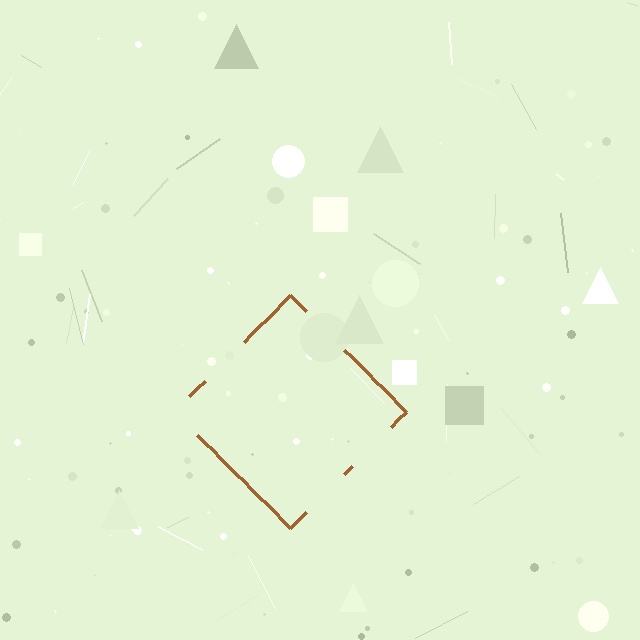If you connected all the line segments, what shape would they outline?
They would outline a diamond.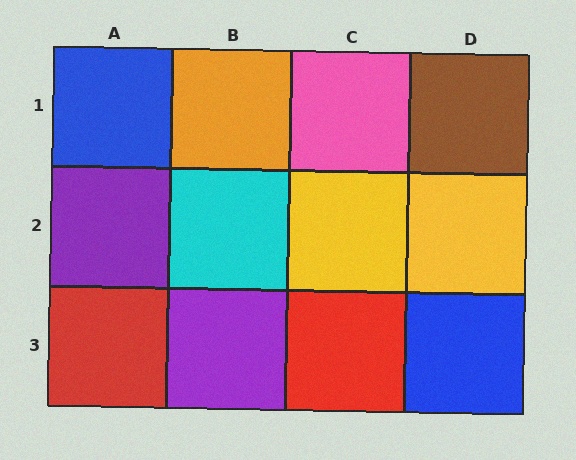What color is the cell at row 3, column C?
Red.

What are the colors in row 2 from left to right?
Purple, cyan, yellow, yellow.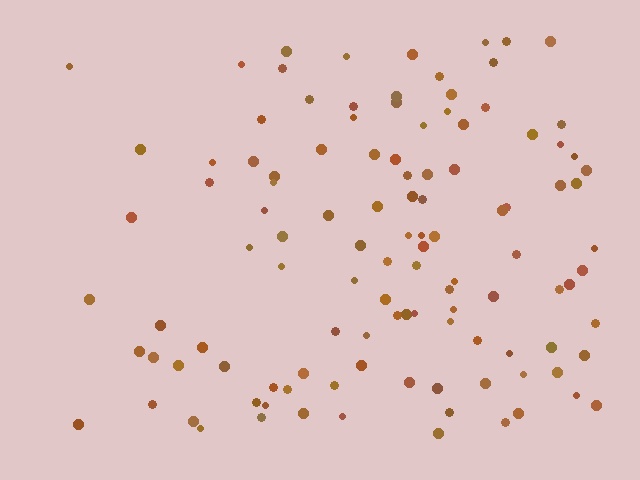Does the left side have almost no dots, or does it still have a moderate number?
Still a moderate number, just noticeably fewer than the right.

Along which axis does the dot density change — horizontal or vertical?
Horizontal.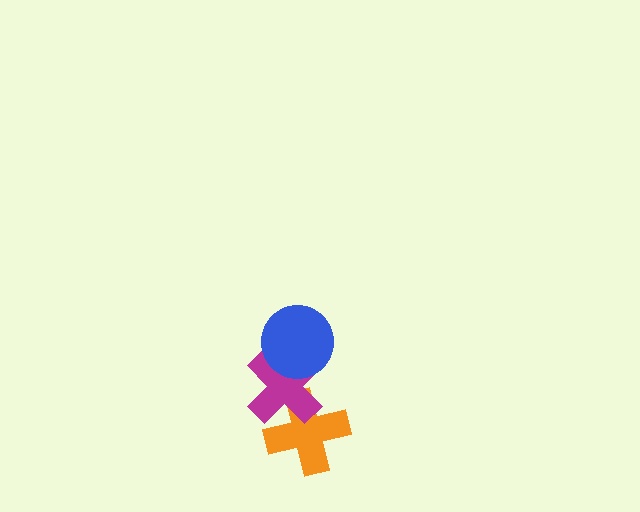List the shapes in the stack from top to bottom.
From top to bottom: the blue circle, the magenta cross, the orange cross.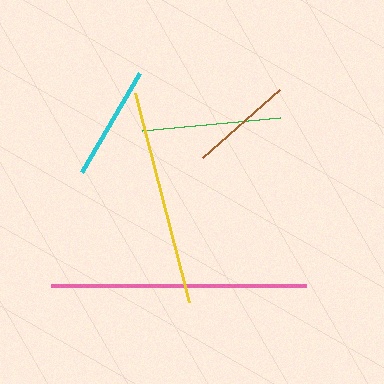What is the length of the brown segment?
The brown segment is approximately 103 pixels long.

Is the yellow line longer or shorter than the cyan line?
The yellow line is longer than the cyan line.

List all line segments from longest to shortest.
From longest to shortest: pink, yellow, green, cyan, brown.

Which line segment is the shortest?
The brown line is the shortest at approximately 103 pixels.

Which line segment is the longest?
The pink line is the longest at approximately 255 pixels.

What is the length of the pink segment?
The pink segment is approximately 255 pixels long.